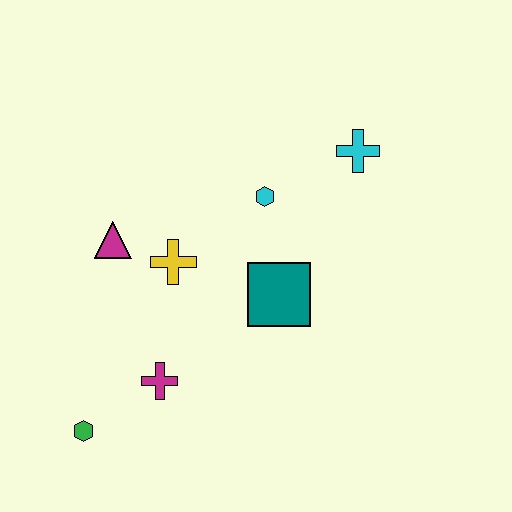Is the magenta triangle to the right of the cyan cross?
No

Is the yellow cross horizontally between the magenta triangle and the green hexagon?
No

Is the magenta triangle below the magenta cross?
No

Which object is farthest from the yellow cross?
The cyan cross is farthest from the yellow cross.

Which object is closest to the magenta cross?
The green hexagon is closest to the magenta cross.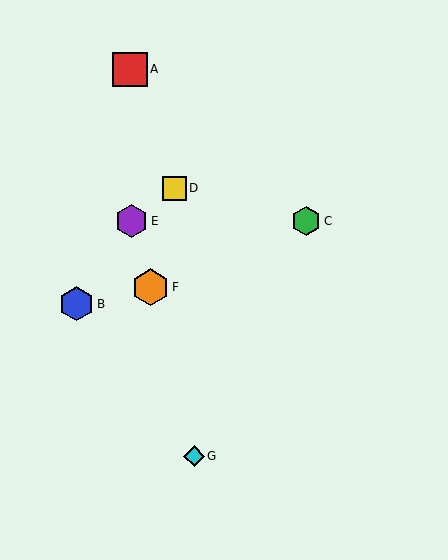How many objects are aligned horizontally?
2 objects (C, E) are aligned horizontally.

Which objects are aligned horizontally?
Objects C, E are aligned horizontally.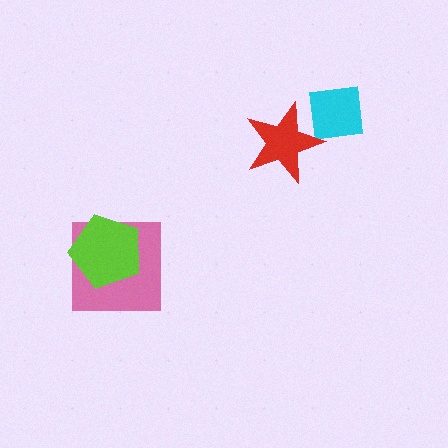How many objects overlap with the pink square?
1 object overlaps with the pink square.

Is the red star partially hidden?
No, no other shape covers it.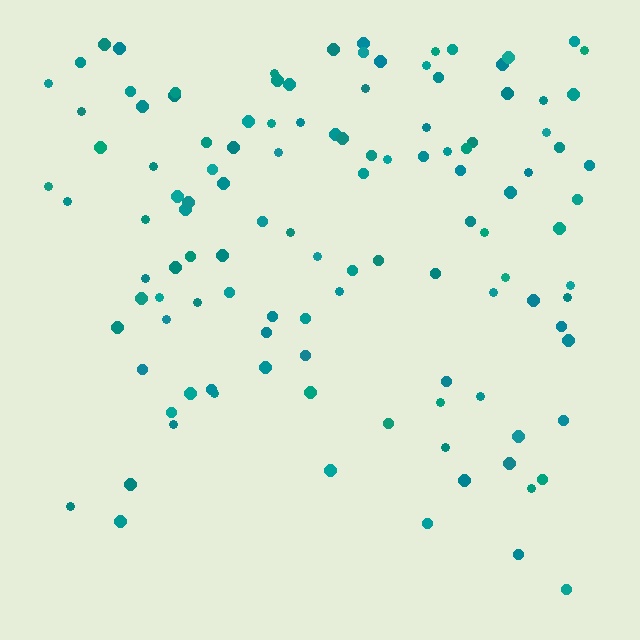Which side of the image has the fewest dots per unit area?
The bottom.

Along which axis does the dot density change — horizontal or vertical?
Vertical.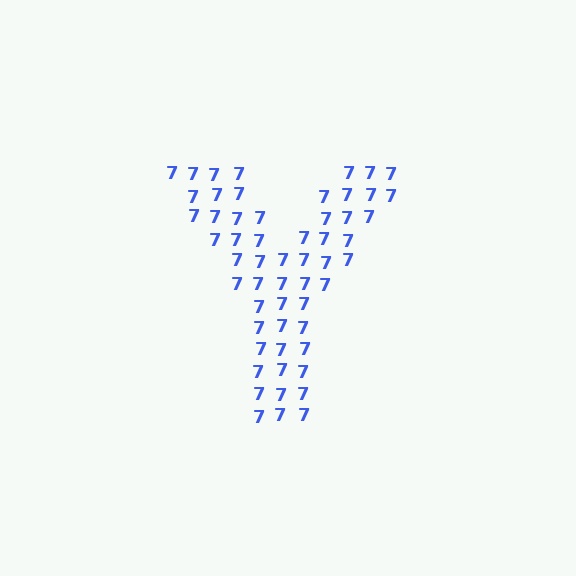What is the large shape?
The large shape is the letter Y.